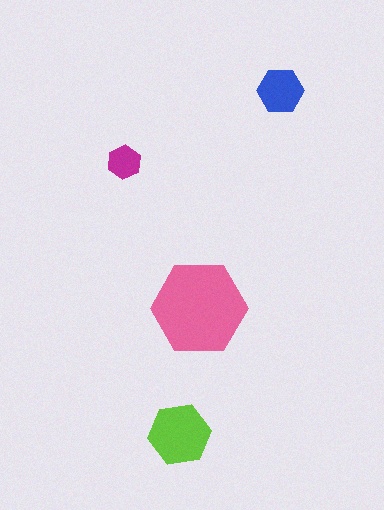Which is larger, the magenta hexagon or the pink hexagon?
The pink one.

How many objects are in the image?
There are 4 objects in the image.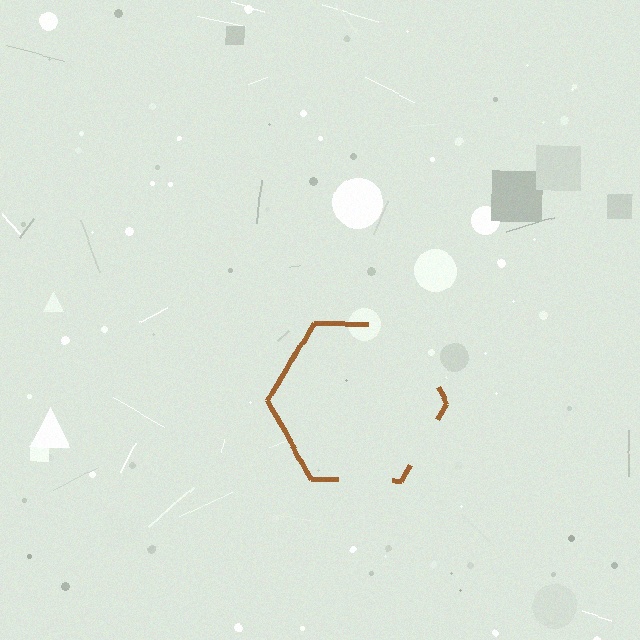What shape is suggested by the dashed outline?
The dashed outline suggests a hexagon.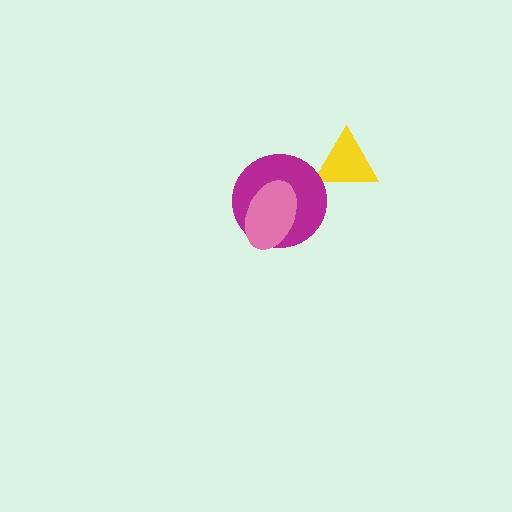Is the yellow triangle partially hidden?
No, no other shape covers it.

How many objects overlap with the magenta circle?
1 object overlaps with the magenta circle.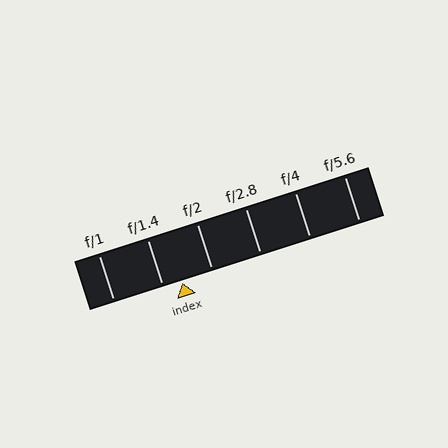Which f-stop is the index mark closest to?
The index mark is closest to f/1.4.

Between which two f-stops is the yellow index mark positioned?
The index mark is between f/1.4 and f/2.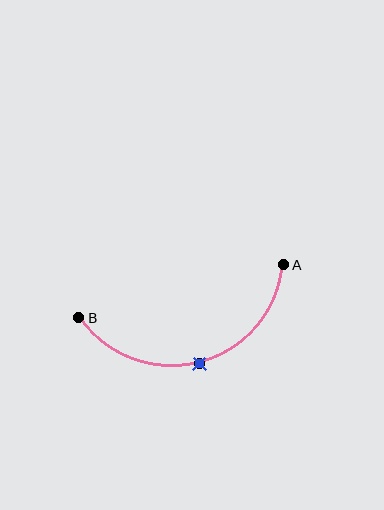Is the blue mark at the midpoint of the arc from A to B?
Yes. The blue mark lies on the arc at equal arc-length from both A and B — it is the arc midpoint.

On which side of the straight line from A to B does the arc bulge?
The arc bulges below the straight line connecting A and B.